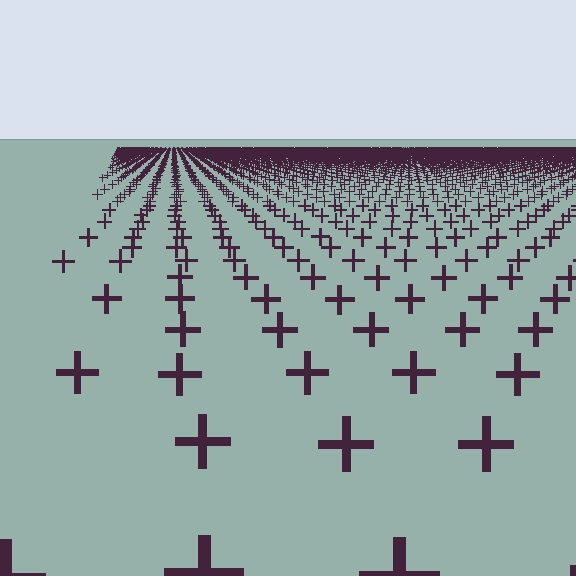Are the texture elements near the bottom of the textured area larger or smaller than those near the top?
Larger. Near the bottom, elements are closer to the viewer and appear at a bigger on-screen size.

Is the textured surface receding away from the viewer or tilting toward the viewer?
The surface is receding away from the viewer. Texture elements get smaller and denser toward the top.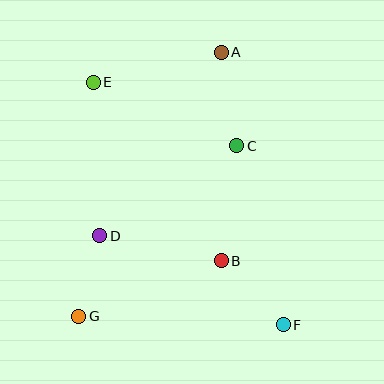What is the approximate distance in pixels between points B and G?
The distance between B and G is approximately 153 pixels.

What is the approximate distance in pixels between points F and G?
The distance between F and G is approximately 205 pixels.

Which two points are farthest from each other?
Points E and F are farthest from each other.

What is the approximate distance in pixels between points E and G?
The distance between E and G is approximately 234 pixels.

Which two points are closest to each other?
Points D and G are closest to each other.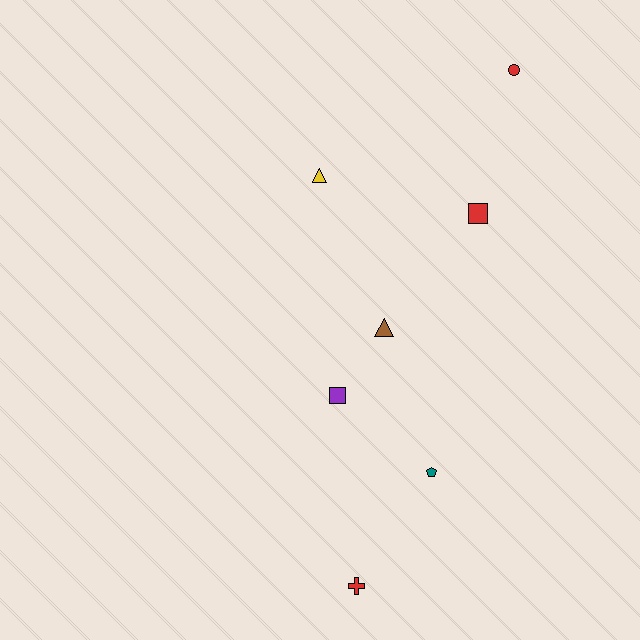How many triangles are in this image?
There are 2 triangles.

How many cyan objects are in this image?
There are no cyan objects.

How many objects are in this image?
There are 7 objects.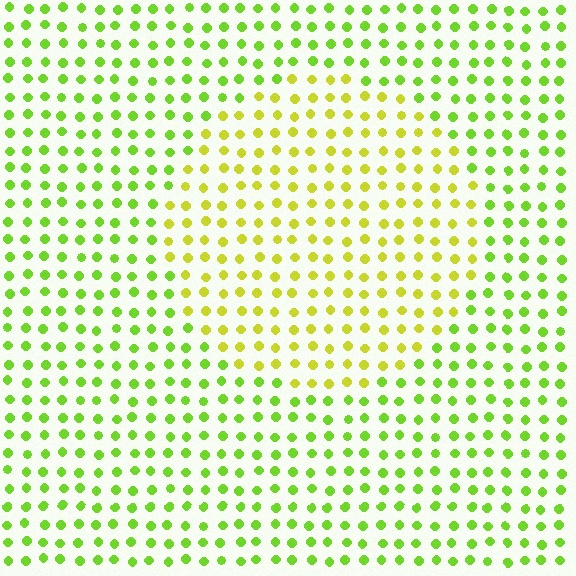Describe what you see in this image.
The image is filled with small lime elements in a uniform arrangement. A circle-shaped region is visible where the elements are tinted to a slightly different hue, forming a subtle color boundary.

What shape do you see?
I see a circle.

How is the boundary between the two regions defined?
The boundary is defined purely by a slight shift in hue (about 31 degrees). Spacing, size, and orientation are identical on both sides.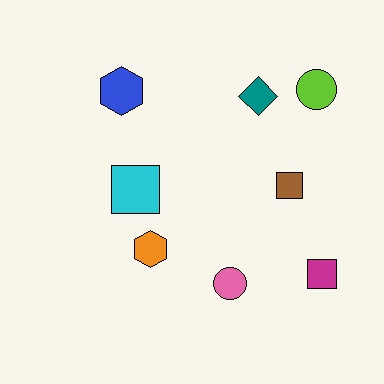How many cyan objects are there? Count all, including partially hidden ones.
There is 1 cyan object.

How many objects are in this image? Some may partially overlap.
There are 8 objects.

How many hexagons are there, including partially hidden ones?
There are 2 hexagons.